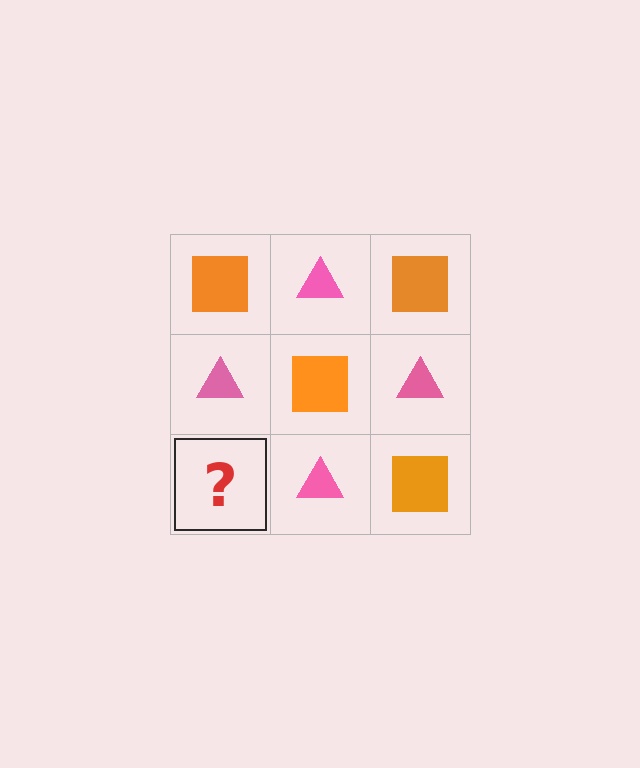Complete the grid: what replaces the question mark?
The question mark should be replaced with an orange square.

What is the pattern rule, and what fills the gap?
The rule is that it alternates orange square and pink triangle in a checkerboard pattern. The gap should be filled with an orange square.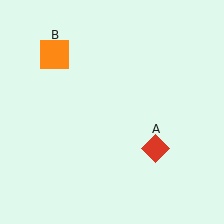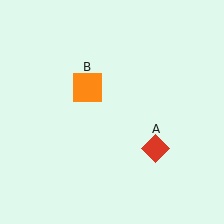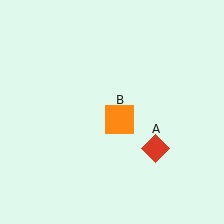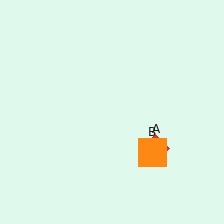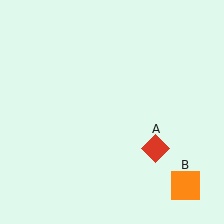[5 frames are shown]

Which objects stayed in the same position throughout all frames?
Red diamond (object A) remained stationary.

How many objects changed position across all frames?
1 object changed position: orange square (object B).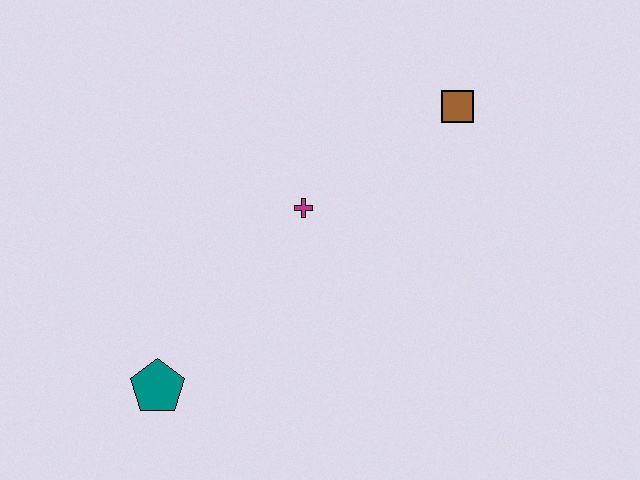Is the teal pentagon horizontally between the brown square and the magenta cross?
No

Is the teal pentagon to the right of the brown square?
No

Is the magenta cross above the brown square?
No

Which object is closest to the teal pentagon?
The magenta cross is closest to the teal pentagon.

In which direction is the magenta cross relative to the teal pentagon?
The magenta cross is above the teal pentagon.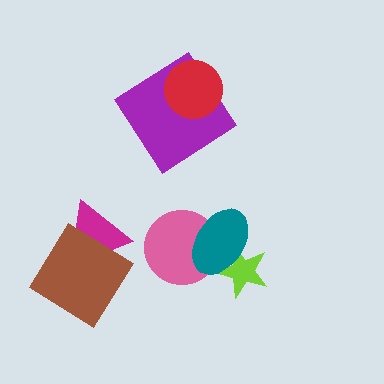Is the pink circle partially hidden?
Yes, it is partially covered by another shape.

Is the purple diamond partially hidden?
Yes, it is partially covered by another shape.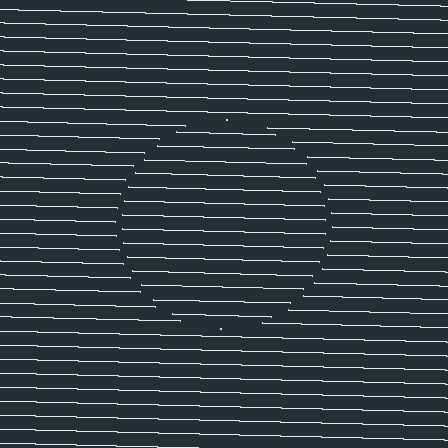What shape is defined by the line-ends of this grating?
An illusory circle. The interior of the shape contains the same grating, shifted by half a period — the contour is defined by the phase discontinuity where line-ends from the inner and outer gratings abut.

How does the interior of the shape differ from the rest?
The interior of the shape contains the same grating, shifted by half a period — the contour is defined by the phase discontinuity where line-ends from the inner and outer gratings abut.